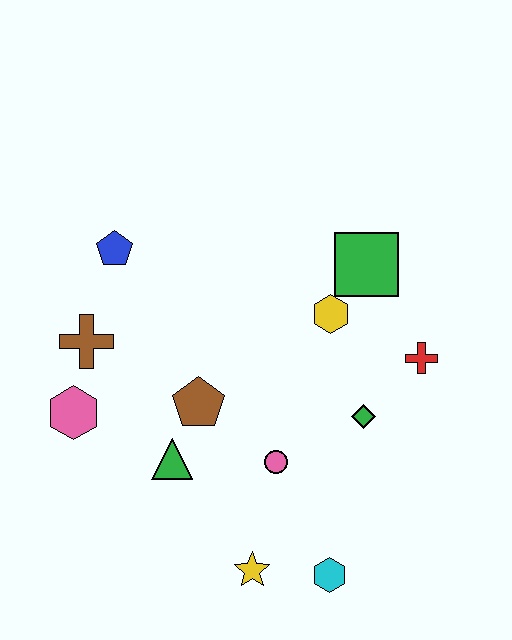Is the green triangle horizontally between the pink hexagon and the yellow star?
Yes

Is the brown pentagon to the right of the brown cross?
Yes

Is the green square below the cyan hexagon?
No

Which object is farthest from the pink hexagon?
The red cross is farthest from the pink hexagon.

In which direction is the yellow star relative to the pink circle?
The yellow star is below the pink circle.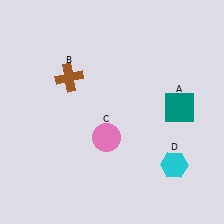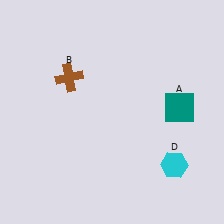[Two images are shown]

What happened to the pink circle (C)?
The pink circle (C) was removed in Image 2. It was in the bottom-left area of Image 1.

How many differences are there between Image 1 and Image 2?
There is 1 difference between the two images.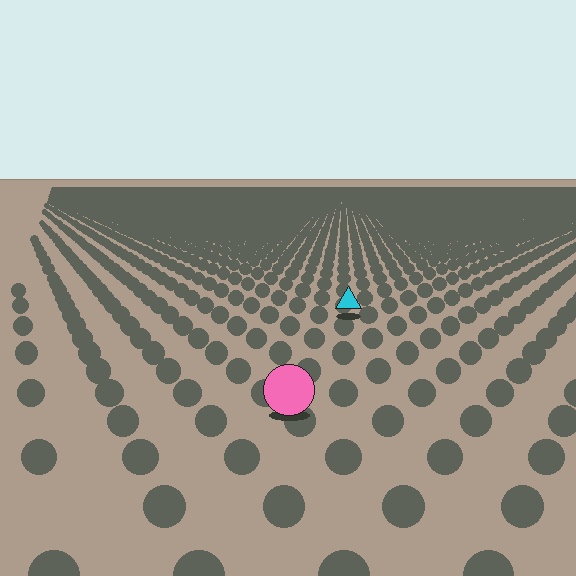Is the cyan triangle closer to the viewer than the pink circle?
No. The pink circle is closer — you can tell from the texture gradient: the ground texture is coarser near it.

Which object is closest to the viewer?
The pink circle is closest. The texture marks near it are larger and more spread out.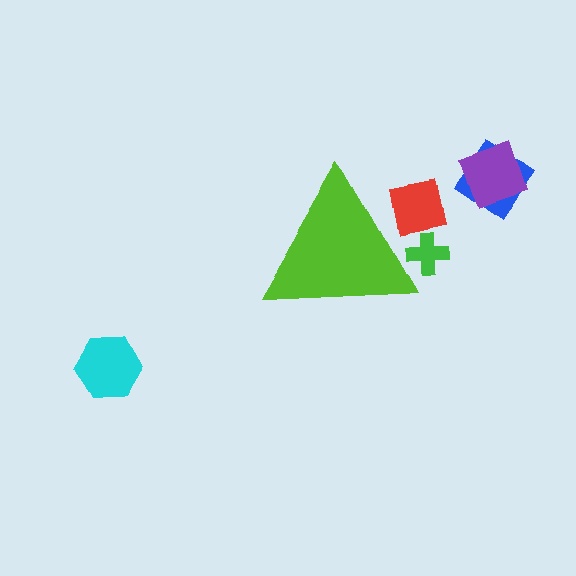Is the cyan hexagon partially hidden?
No, the cyan hexagon is fully visible.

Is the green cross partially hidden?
Yes, the green cross is partially hidden behind the lime triangle.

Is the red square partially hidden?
Yes, the red square is partially hidden behind the lime triangle.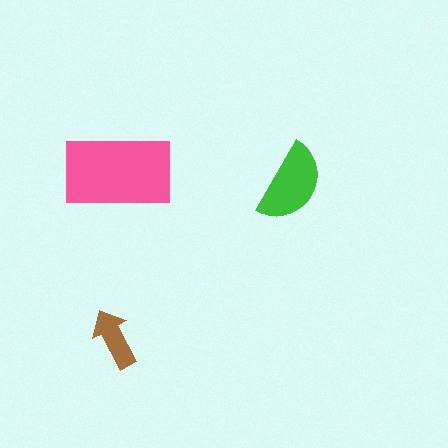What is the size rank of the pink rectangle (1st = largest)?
1st.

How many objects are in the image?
There are 3 objects in the image.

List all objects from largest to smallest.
The pink rectangle, the green semicircle, the brown arrow.